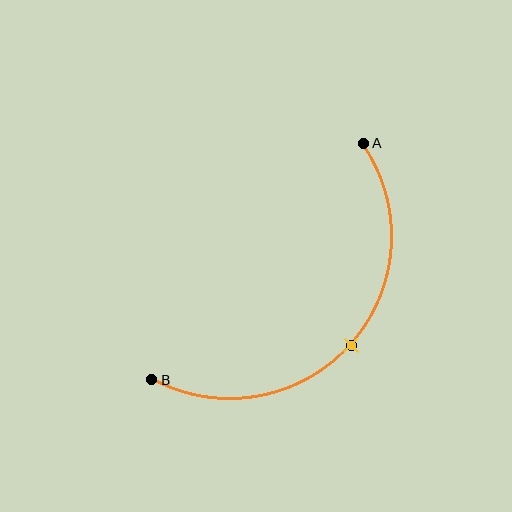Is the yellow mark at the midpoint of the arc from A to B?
Yes. The yellow mark lies on the arc at equal arc-length from both A and B — it is the arc midpoint.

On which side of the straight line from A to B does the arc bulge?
The arc bulges below and to the right of the straight line connecting A and B.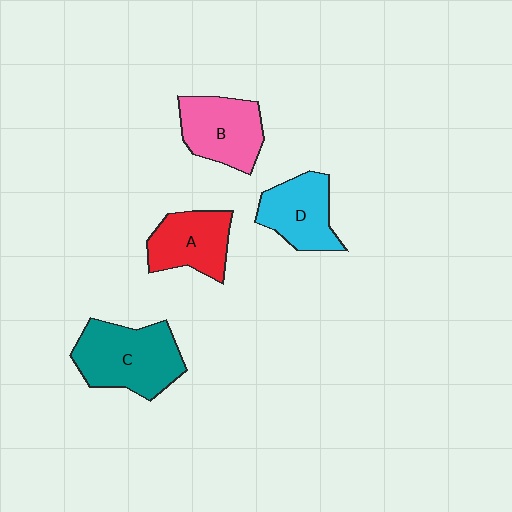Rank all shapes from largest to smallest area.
From largest to smallest: C (teal), B (pink), D (cyan), A (red).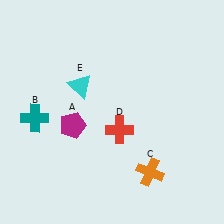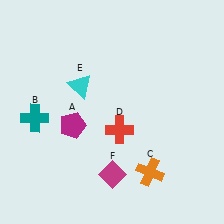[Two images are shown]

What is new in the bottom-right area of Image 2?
A magenta diamond (F) was added in the bottom-right area of Image 2.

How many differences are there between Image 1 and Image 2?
There is 1 difference between the two images.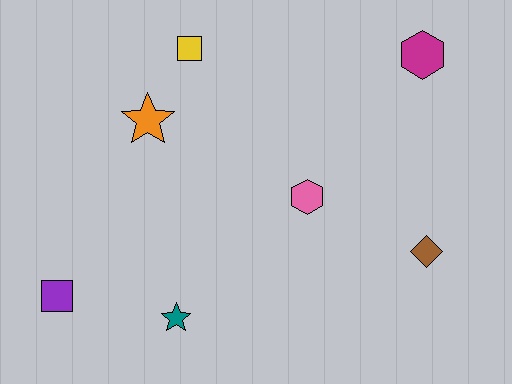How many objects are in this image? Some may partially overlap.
There are 7 objects.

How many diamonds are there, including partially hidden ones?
There is 1 diamond.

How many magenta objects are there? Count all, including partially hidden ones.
There is 1 magenta object.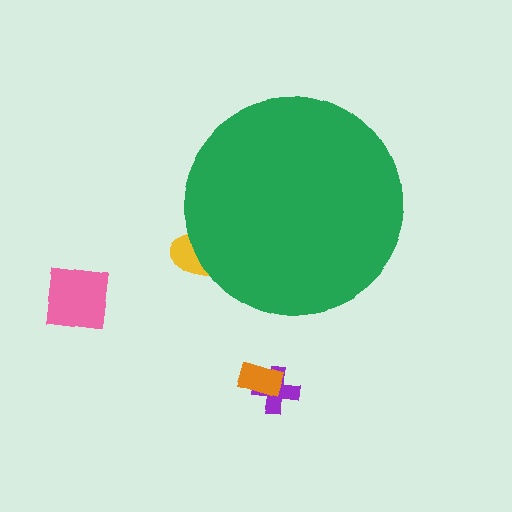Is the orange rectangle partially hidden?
No, the orange rectangle is fully visible.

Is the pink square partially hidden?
No, the pink square is fully visible.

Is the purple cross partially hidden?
No, the purple cross is fully visible.